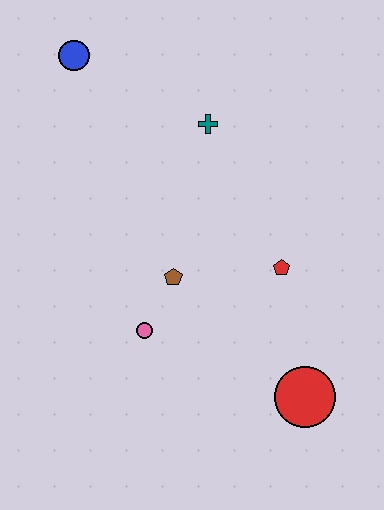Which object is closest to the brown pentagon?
The pink circle is closest to the brown pentagon.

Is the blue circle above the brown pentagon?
Yes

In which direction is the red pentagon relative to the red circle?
The red pentagon is above the red circle.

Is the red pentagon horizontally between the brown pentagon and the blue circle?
No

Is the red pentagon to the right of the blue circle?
Yes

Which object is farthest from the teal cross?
The red circle is farthest from the teal cross.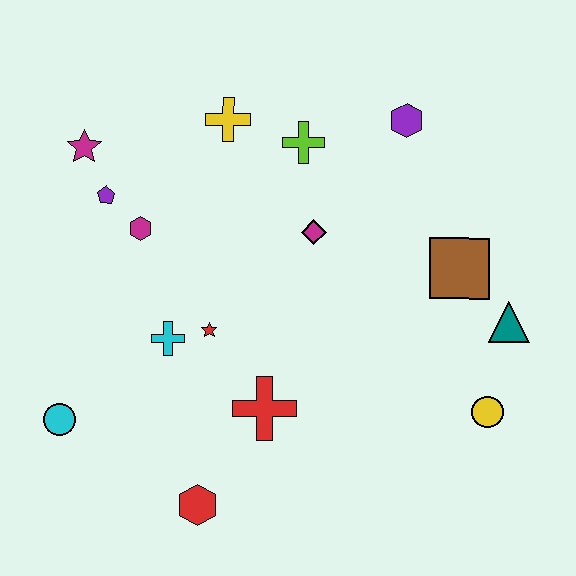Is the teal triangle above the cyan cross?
Yes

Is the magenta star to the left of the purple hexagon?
Yes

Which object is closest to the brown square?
The teal triangle is closest to the brown square.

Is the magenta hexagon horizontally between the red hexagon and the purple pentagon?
Yes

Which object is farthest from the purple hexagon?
The cyan circle is farthest from the purple hexagon.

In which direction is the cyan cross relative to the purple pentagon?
The cyan cross is below the purple pentagon.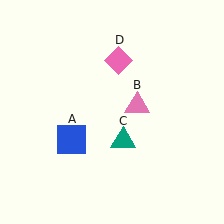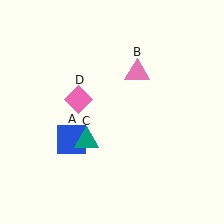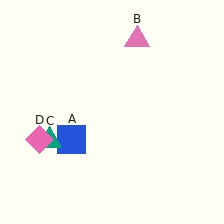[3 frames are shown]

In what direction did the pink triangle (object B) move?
The pink triangle (object B) moved up.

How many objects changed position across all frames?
3 objects changed position: pink triangle (object B), teal triangle (object C), pink diamond (object D).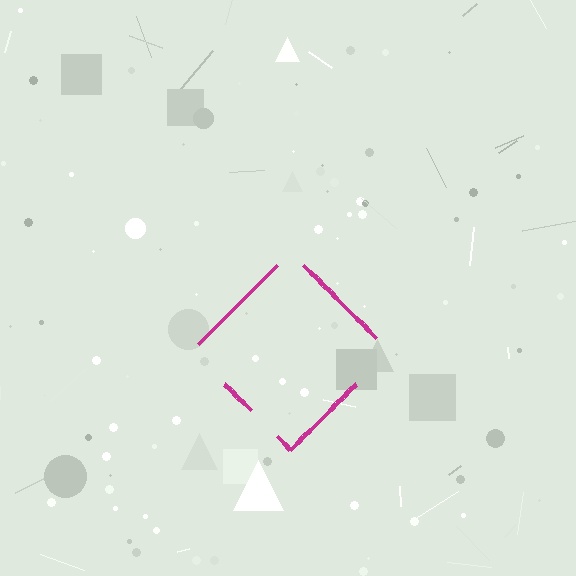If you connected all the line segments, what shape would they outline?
They would outline a diamond.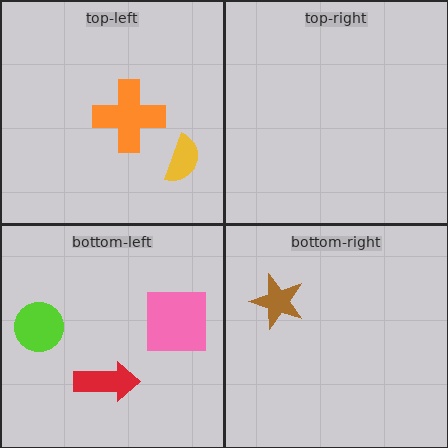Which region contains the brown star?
The bottom-right region.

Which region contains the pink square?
The bottom-left region.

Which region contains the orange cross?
The top-left region.